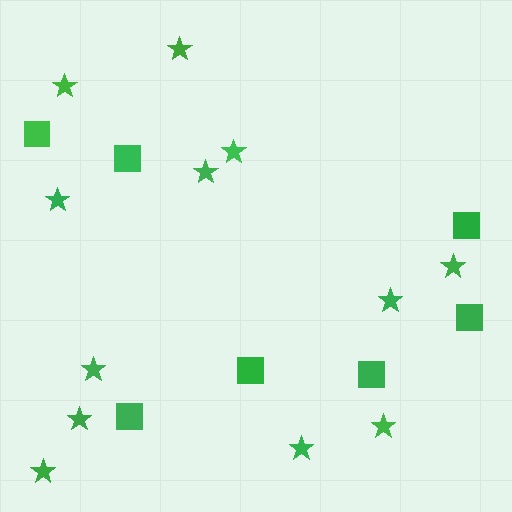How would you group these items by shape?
There are 2 groups: one group of squares (7) and one group of stars (12).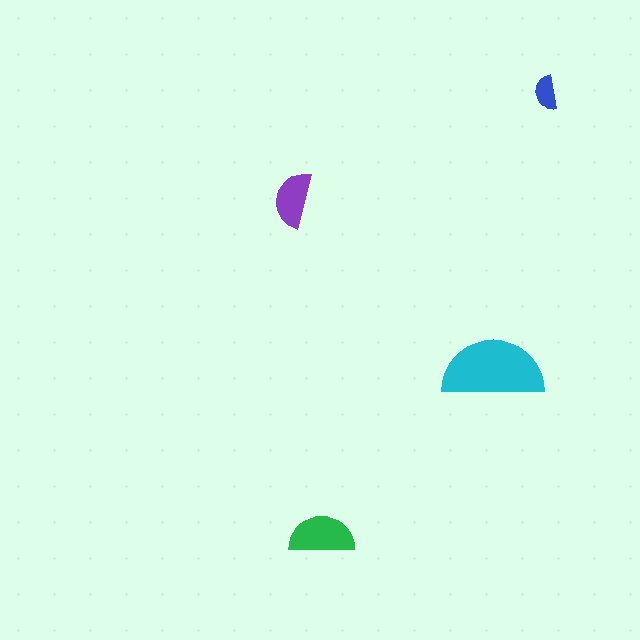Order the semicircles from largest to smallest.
the cyan one, the green one, the purple one, the blue one.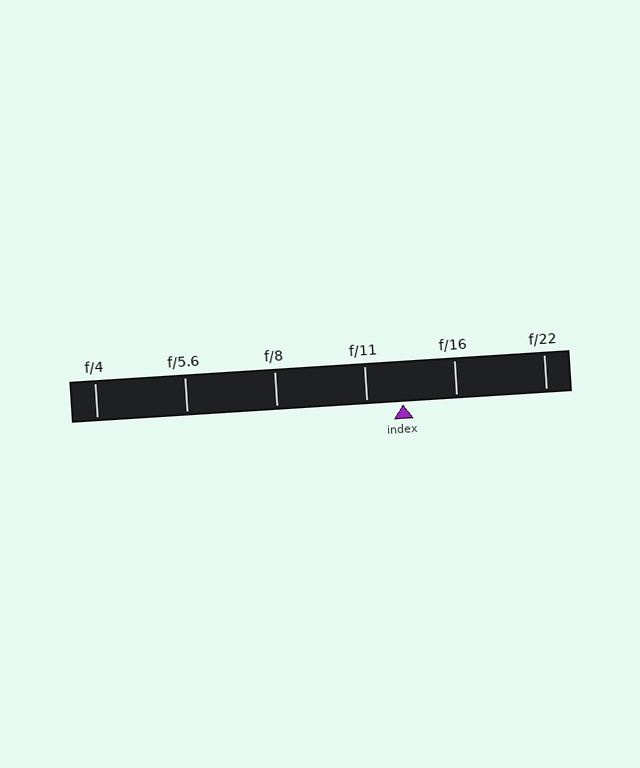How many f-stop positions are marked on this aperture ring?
There are 6 f-stop positions marked.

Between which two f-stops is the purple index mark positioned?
The index mark is between f/11 and f/16.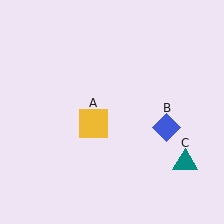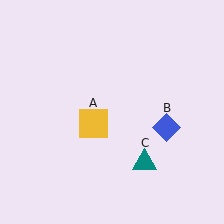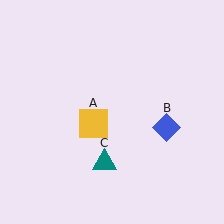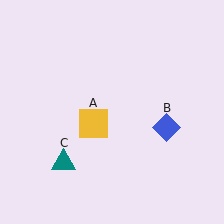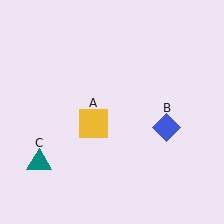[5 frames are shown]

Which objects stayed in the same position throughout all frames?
Yellow square (object A) and blue diamond (object B) remained stationary.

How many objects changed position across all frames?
1 object changed position: teal triangle (object C).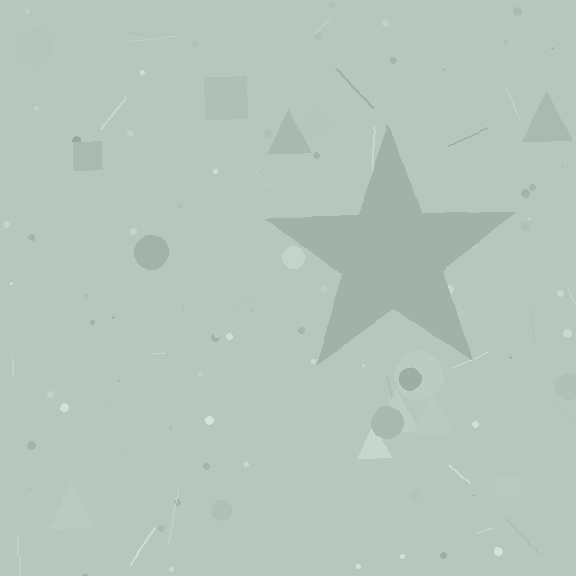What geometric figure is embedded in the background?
A star is embedded in the background.